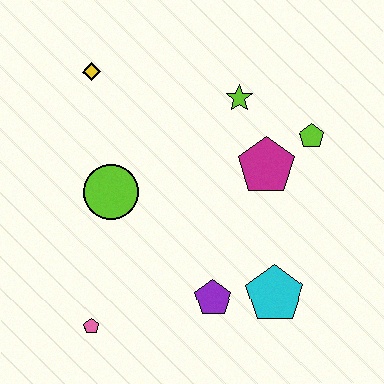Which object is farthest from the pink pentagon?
The lime pentagon is farthest from the pink pentagon.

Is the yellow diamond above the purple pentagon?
Yes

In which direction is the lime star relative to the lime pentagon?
The lime star is to the left of the lime pentagon.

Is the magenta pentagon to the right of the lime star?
Yes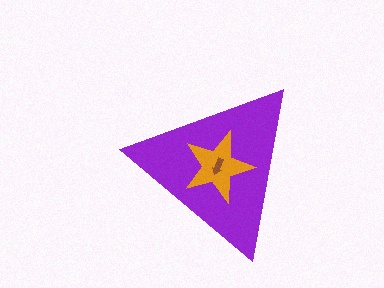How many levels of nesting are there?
3.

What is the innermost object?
The brown arrow.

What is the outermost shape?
The purple triangle.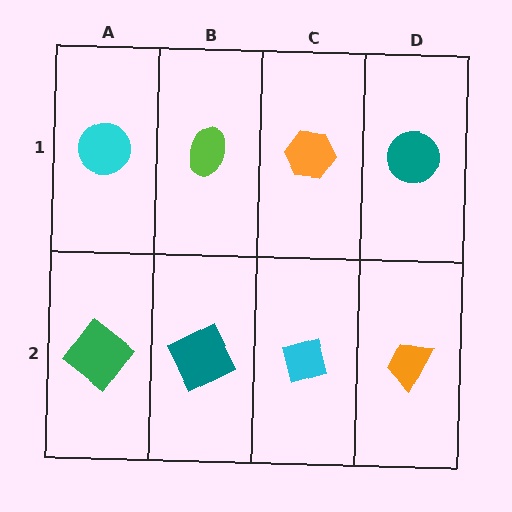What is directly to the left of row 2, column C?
A teal square.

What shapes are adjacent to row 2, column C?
An orange hexagon (row 1, column C), a teal square (row 2, column B), an orange trapezoid (row 2, column D).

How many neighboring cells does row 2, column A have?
2.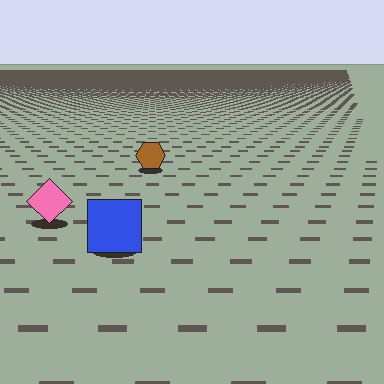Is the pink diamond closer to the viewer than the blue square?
No. The blue square is closer — you can tell from the texture gradient: the ground texture is coarser near it.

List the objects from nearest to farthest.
From nearest to farthest: the blue square, the pink diamond, the brown hexagon.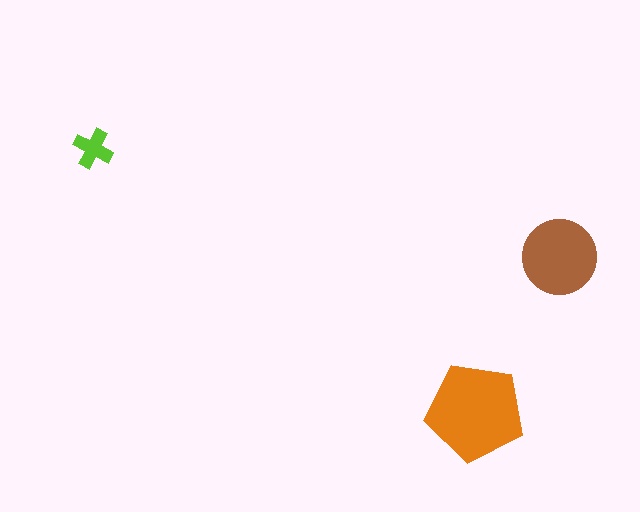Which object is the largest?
The orange pentagon.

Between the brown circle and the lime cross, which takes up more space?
The brown circle.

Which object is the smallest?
The lime cross.